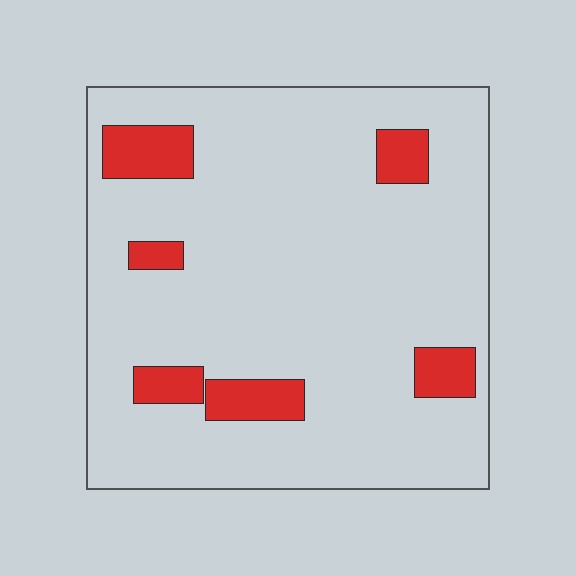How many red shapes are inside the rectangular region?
6.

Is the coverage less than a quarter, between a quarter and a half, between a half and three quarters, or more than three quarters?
Less than a quarter.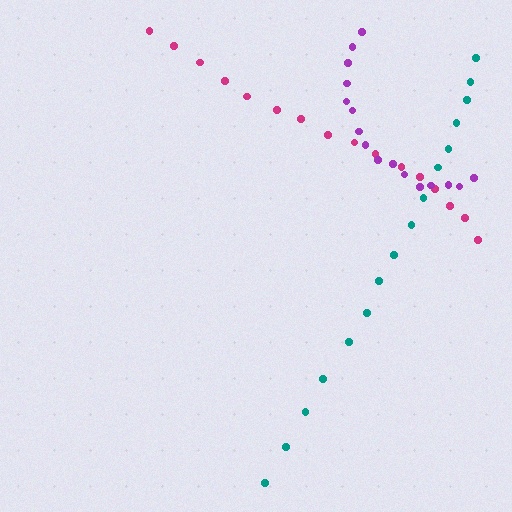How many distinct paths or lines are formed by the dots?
There are 3 distinct paths.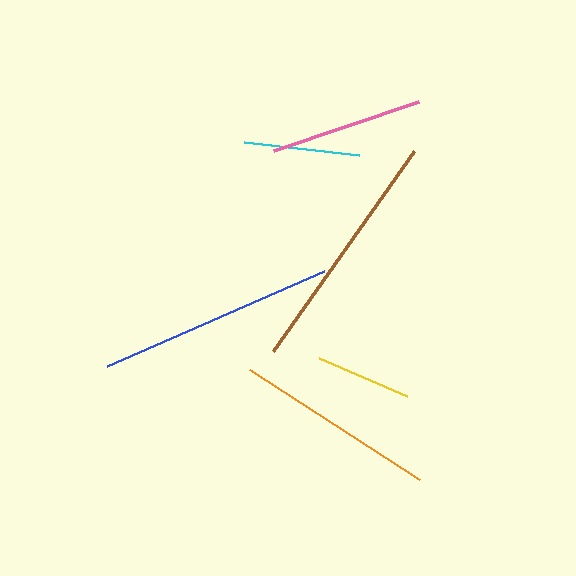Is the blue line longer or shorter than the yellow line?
The blue line is longer than the yellow line.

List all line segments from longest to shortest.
From longest to shortest: brown, blue, orange, pink, cyan, yellow.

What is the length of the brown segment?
The brown segment is approximately 245 pixels long.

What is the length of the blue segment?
The blue segment is approximately 237 pixels long.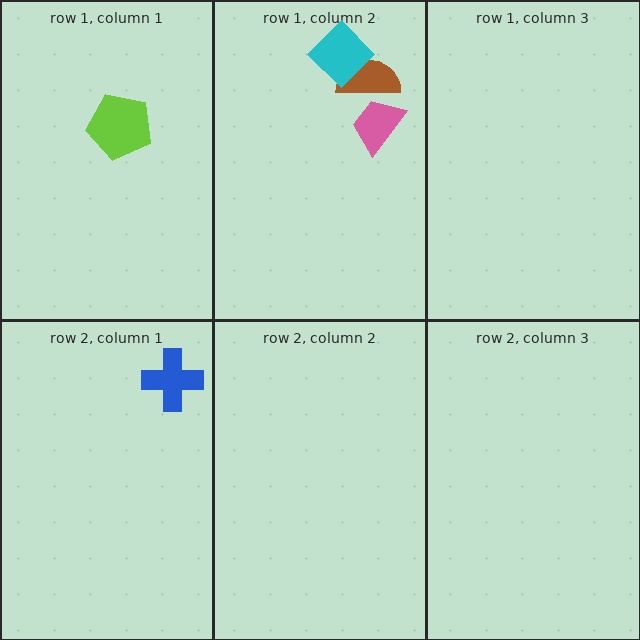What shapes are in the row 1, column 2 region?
The brown semicircle, the pink trapezoid, the cyan diamond.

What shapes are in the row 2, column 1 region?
The blue cross.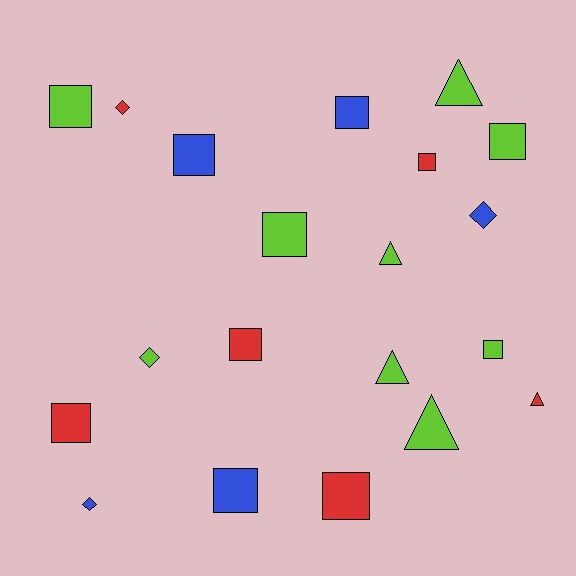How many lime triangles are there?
There are 4 lime triangles.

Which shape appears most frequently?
Square, with 11 objects.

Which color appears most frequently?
Lime, with 9 objects.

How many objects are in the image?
There are 20 objects.